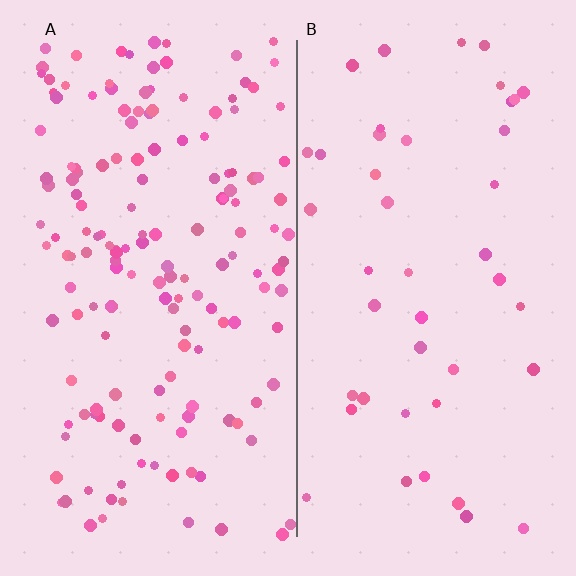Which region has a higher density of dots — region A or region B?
A (the left).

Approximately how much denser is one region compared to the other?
Approximately 3.7× — region A over region B.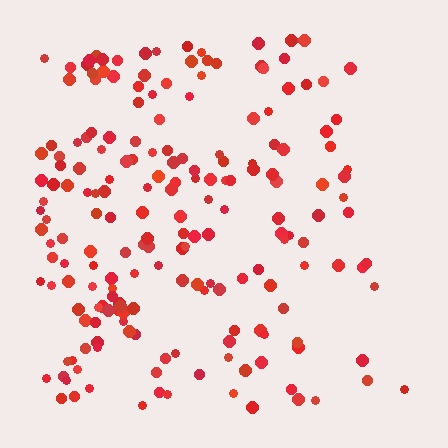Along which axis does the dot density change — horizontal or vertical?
Horizontal.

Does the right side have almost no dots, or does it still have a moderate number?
Still a moderate number, just noticeably fewer than the left.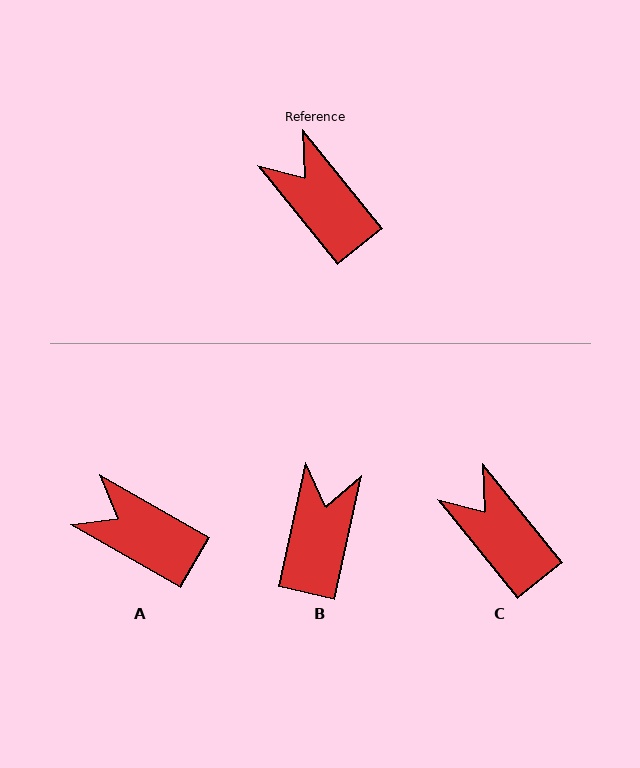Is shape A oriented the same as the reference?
No, it is off by about 21 degrees.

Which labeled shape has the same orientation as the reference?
C.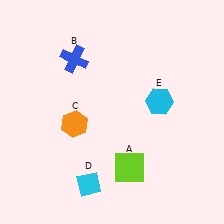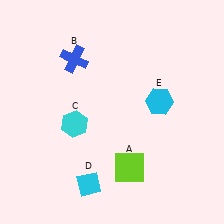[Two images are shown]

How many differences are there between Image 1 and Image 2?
There is 1 difference between the two images.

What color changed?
The hexagon (C) changed from orange in Image 1 to cyan in Image 2.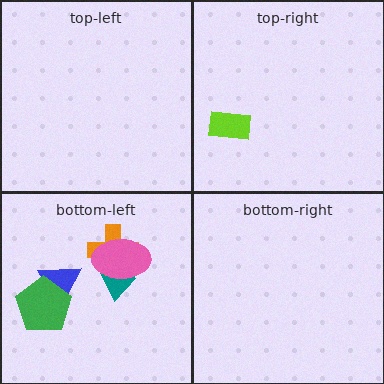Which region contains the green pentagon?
The bottom-left region.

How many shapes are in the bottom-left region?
5.